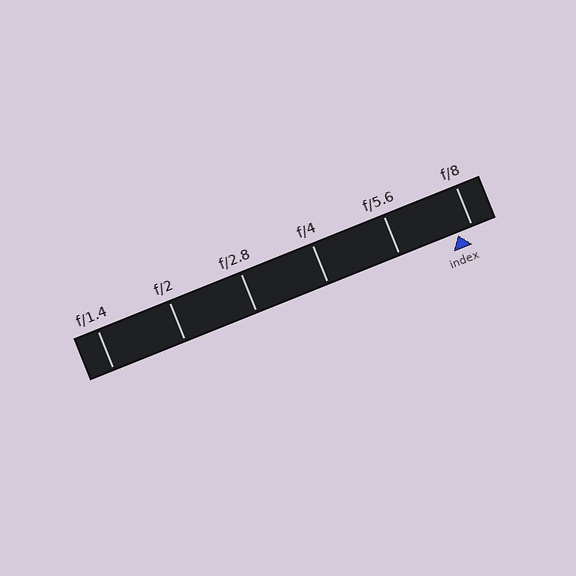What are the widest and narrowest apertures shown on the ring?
The widest aperture shown is f/1.4 and the narrowest is f/8.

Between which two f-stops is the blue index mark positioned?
The index mark is between f/5.6 and f/8.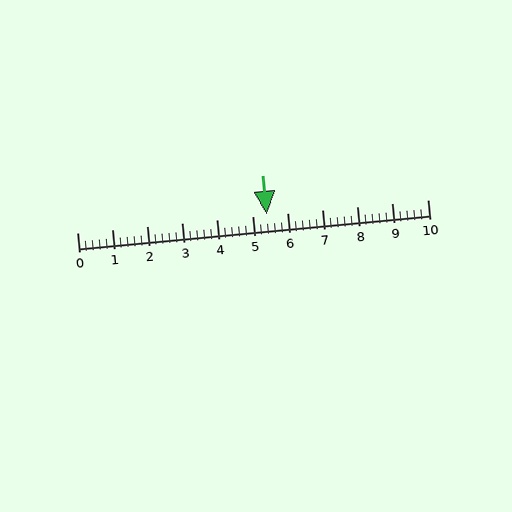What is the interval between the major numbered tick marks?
The major tick marks are spaced 1 units apart.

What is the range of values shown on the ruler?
The ruler shows values from 0 to 10.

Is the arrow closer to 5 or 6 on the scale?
The arrow is closer to 5.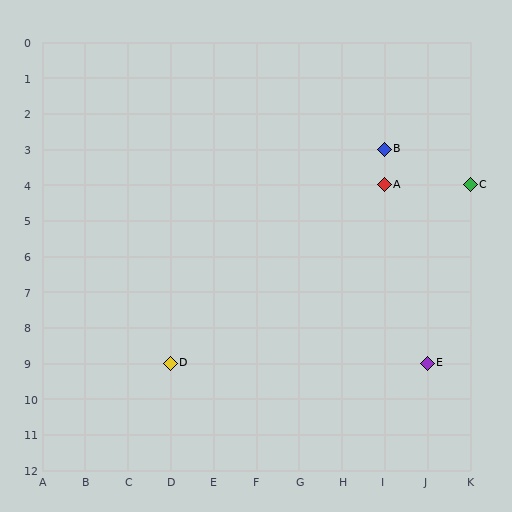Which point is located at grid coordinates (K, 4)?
Point C is at (K, 4).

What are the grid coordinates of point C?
Point C is at grid coordinates (K, 4).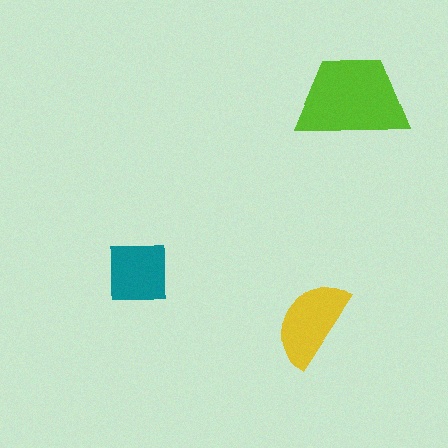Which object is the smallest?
The teal square.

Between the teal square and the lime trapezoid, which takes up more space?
The lime trapezoid.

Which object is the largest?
The lime trapezoid.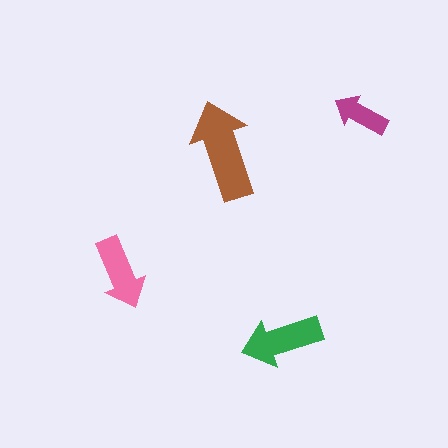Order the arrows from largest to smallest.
the brown one, the green one, the pink one, the magenta one.